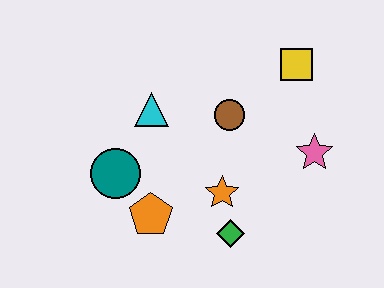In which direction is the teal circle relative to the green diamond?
The teal circle is to the left of the green diamond.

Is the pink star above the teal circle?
Yes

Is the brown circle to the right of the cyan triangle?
Yes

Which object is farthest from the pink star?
The teal circle is farthest from the pink star.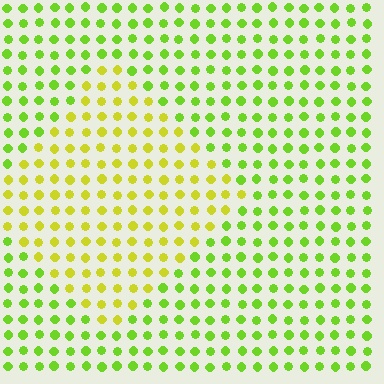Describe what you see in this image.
The image is filled with small lime elements in a uniform arrangement. A diamond-shaped region is visible where the elements are tinted to a slightly different hue, forming a subtle color boundary.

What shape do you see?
I see a diamond.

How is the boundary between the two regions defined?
The boundary is defined purely by a slight shift in hue (about 32 degrees). Spacing, size, and orientation are identical on both sides.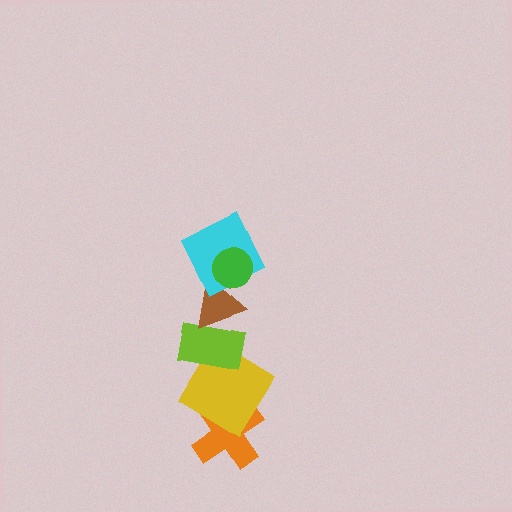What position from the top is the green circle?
The green circle is 1st from the top.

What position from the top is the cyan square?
The cyan square is 2nd from the top.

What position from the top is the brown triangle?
The brown triangle is 3rd from the top.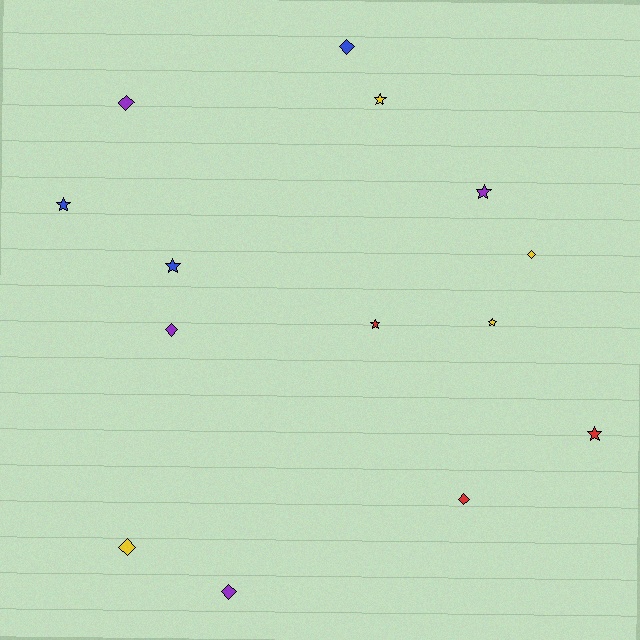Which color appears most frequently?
Yellow, with 4 objects.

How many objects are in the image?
There are 14 objects.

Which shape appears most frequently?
Diamond, with 7 objects.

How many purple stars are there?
There is 1 purple star.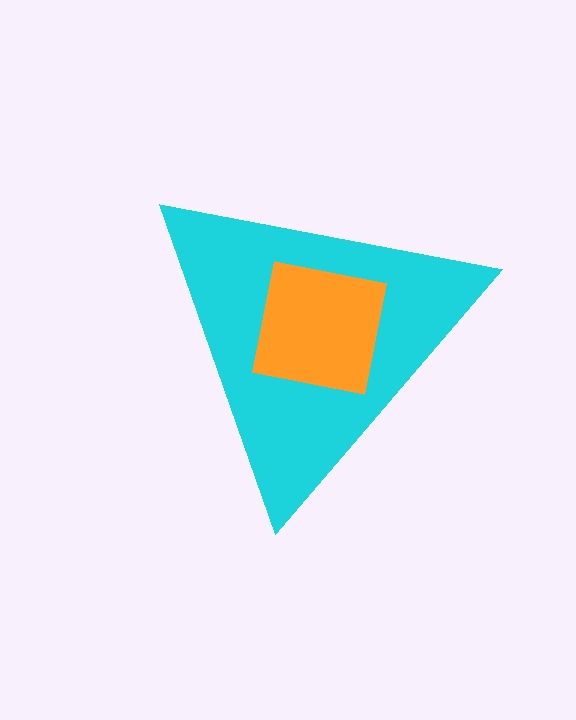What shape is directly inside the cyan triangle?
The orange square.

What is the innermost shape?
The orange square.